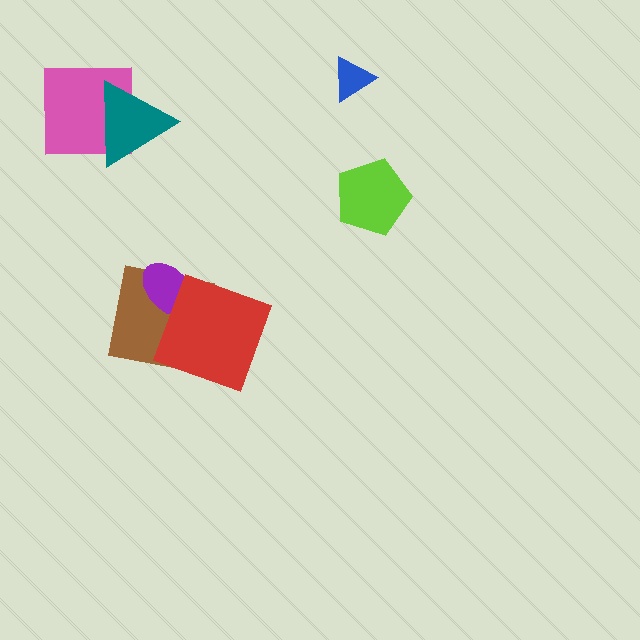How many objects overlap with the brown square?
2 objects overlap with the brown square.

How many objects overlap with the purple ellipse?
2 objects overlap with the purple ellipse.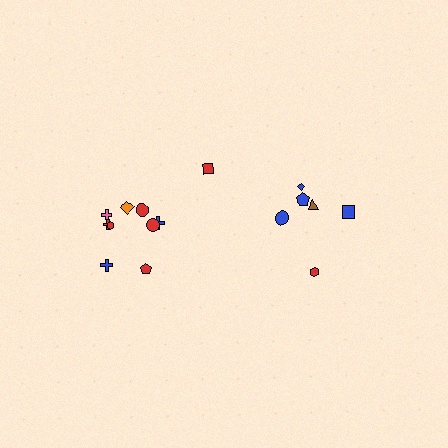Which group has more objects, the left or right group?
The left group.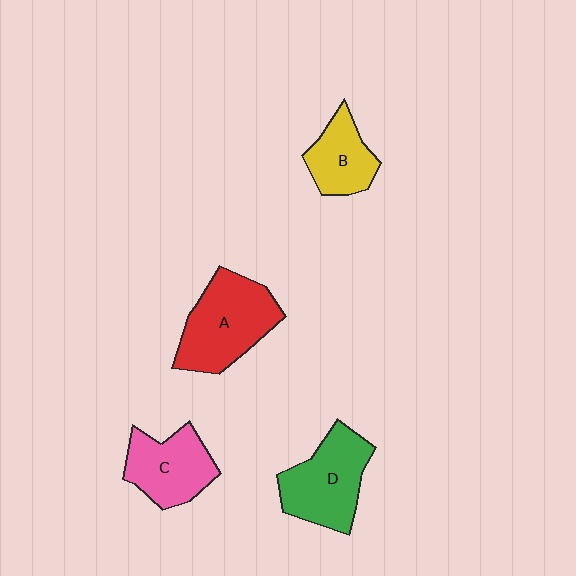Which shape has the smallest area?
Shape B (yellow).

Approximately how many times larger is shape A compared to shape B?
Approximately 1.7 times.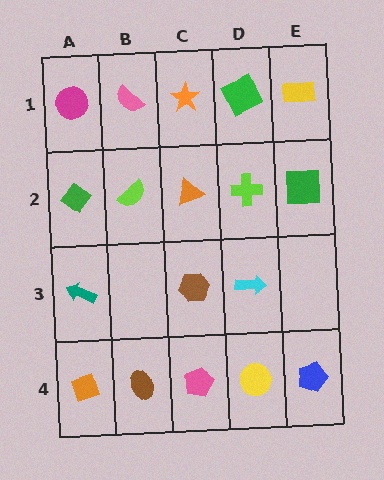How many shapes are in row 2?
5 shapes.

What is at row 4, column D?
A yellow circle.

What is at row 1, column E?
A yellow rectangle.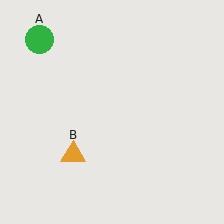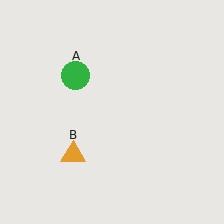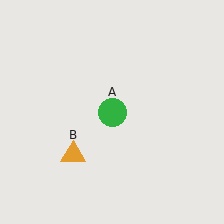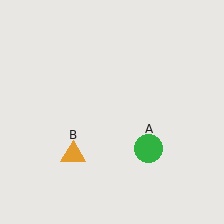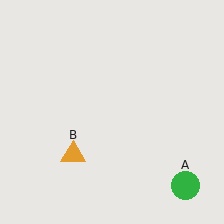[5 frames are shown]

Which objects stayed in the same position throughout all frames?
Orange triangle (object B) remained stationary.